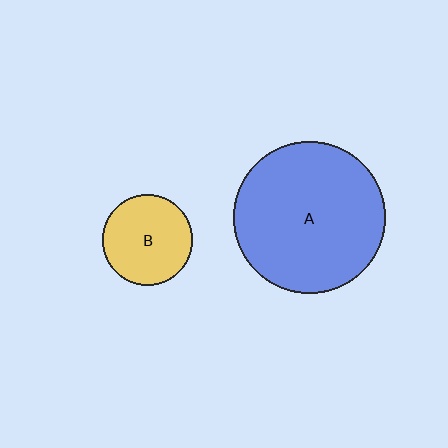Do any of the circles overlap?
No, none of the circles overlap.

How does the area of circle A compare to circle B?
Approximately 2.8 times.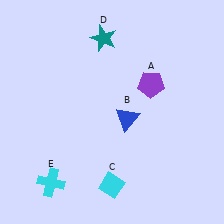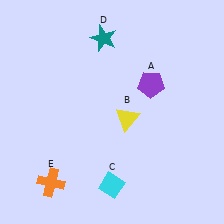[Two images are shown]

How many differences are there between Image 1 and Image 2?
There are 2 differences between the two images.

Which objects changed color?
B changed from blue to yellow. E changed from cyan to orange.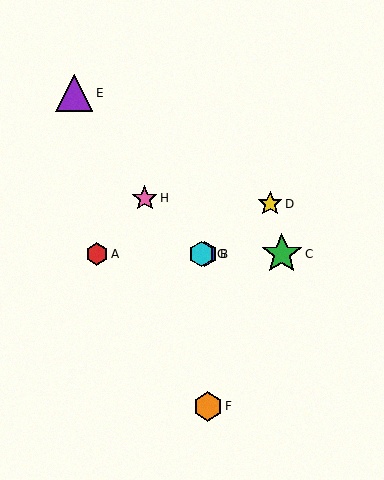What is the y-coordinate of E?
Object E is at y≈93.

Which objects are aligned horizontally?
Objects A, B, C, G are aligned horizontally.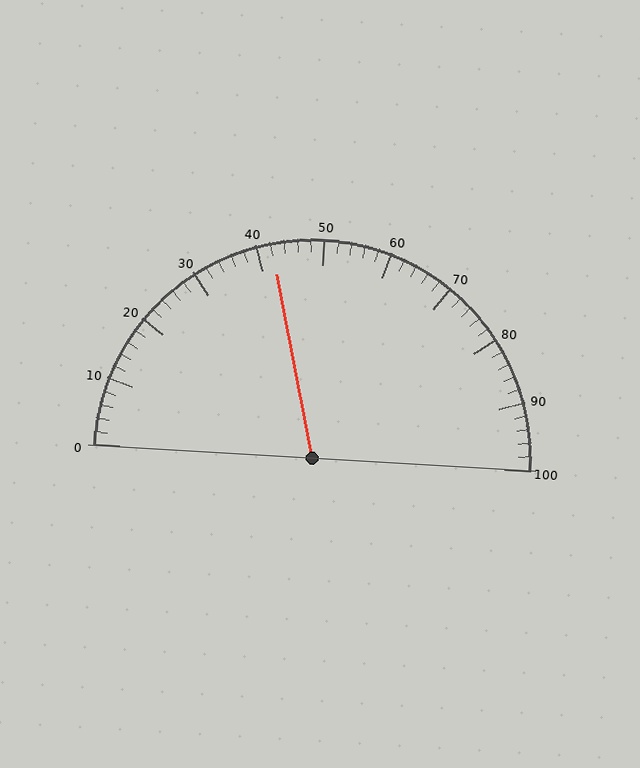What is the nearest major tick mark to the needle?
The nearest major tick mark is 40.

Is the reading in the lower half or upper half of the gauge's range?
The reading is in the lower half of the range (0 to 100).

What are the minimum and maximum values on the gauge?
The gauge ranges from 0 to 100.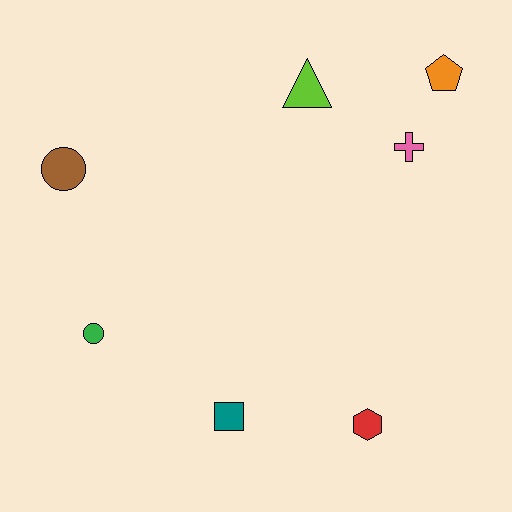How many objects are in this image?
There are 7 objects.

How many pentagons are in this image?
There is 1 pentagon.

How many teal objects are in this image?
There is 1 teal object.